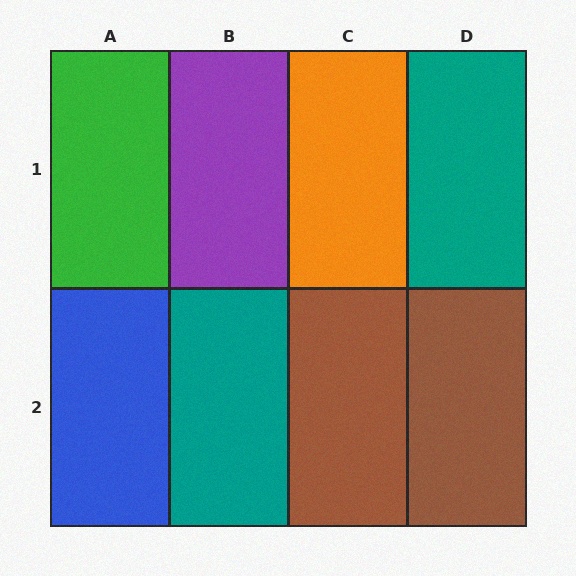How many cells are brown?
2 cells are brown.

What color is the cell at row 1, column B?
Purple.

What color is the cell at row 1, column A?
Green.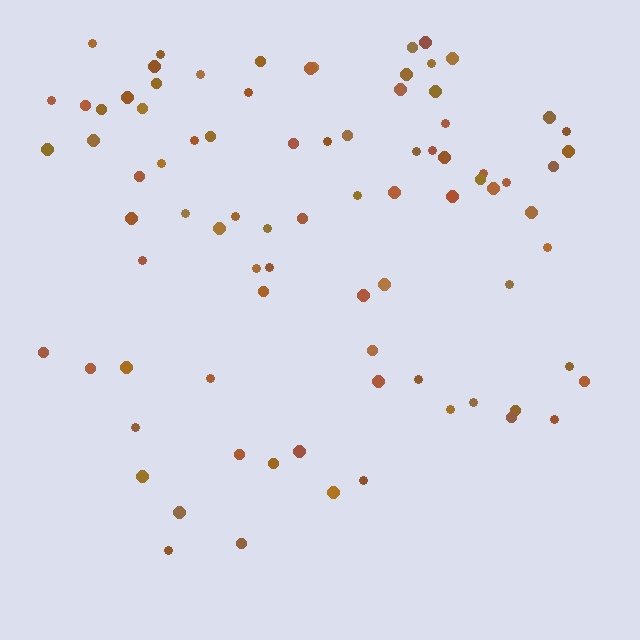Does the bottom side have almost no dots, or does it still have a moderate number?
Still a moderate number, just noticeably fewer than the top.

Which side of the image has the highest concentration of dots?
The top.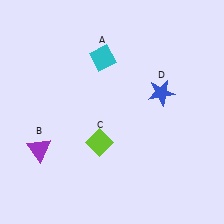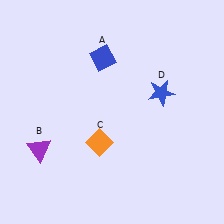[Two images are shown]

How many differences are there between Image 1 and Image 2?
There are 2 differences between the two images.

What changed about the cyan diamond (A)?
In Image 1, A is cyan. In Image 2, it changed to blue.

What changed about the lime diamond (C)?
In Image 1, C is lime. In Image 2, it changed to orange.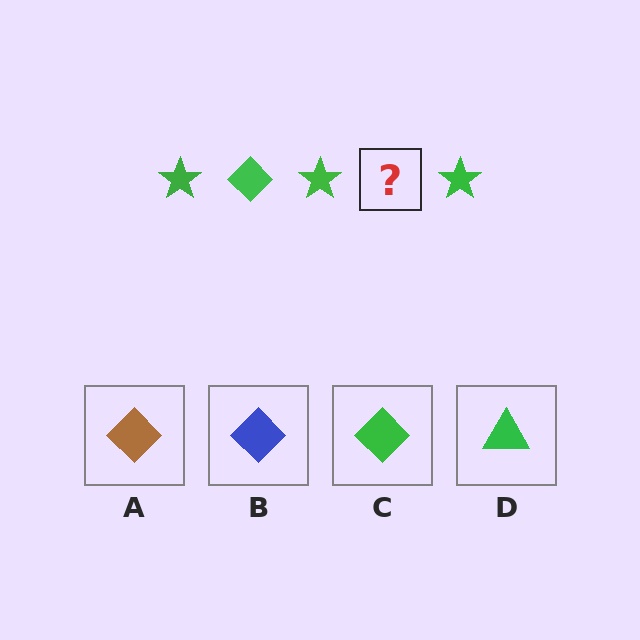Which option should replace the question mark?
Option C.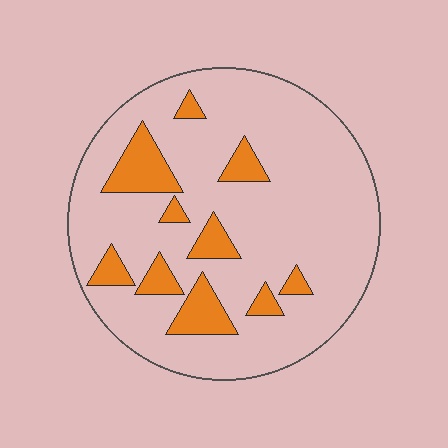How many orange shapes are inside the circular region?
10.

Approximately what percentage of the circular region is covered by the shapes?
Approximately 15%.